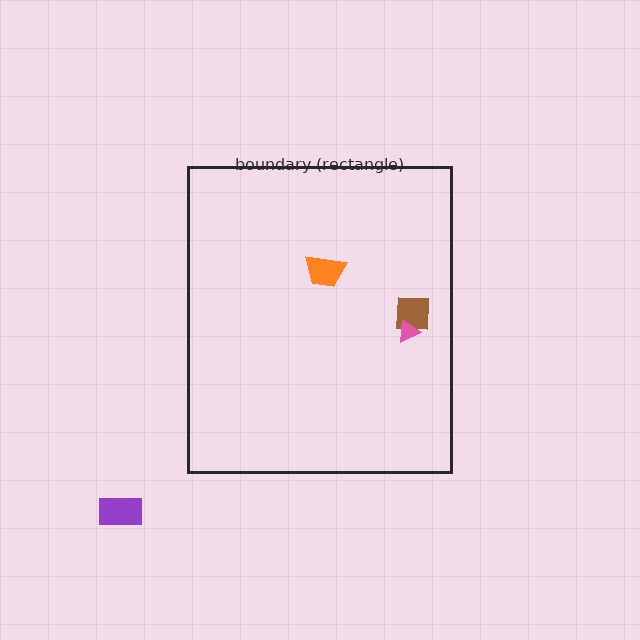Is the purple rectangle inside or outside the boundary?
Outside.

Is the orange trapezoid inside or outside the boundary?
Inside.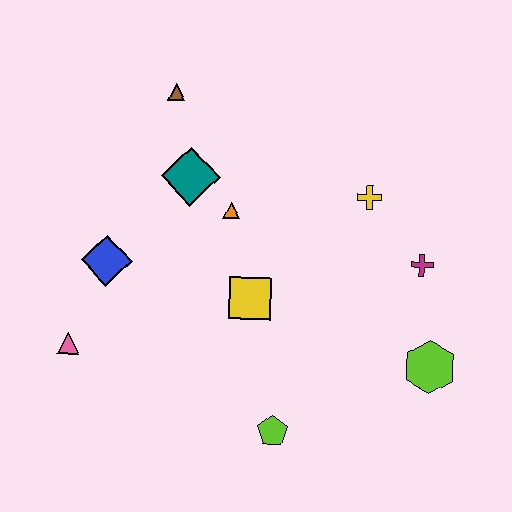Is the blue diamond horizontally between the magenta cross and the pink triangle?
Yes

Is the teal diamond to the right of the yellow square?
No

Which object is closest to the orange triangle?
The teal diamond is closest to the orange triangle.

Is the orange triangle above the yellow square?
Yes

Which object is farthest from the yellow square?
The brown triangle is farthest from the yellow square.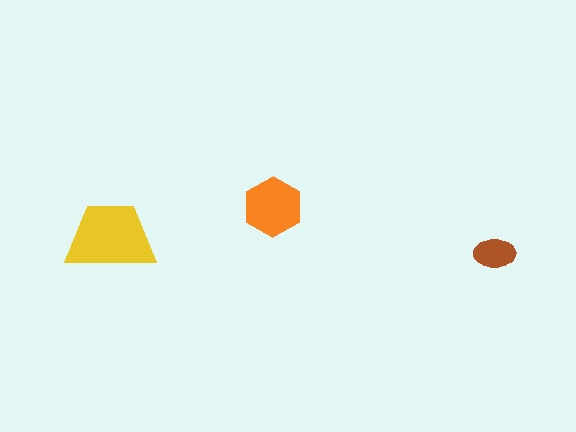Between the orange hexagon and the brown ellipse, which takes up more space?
The orange hexagon.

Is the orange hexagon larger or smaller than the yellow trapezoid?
Smaller.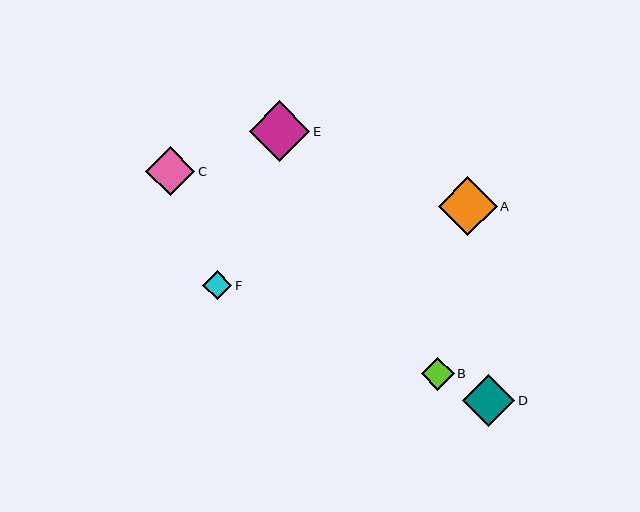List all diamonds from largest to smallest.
From largest to smallest: E, A, D, C, B, F.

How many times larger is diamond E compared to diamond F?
Diamond E is approximately 2.1 times the size of diamond F.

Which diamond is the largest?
Diamond E is the largest with a size of approximately 60 pixels.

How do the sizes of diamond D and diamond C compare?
Diamond D and diamond C are approximately the same size.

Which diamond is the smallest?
Diamond F is the smallest with a size of approximately 29 pixels.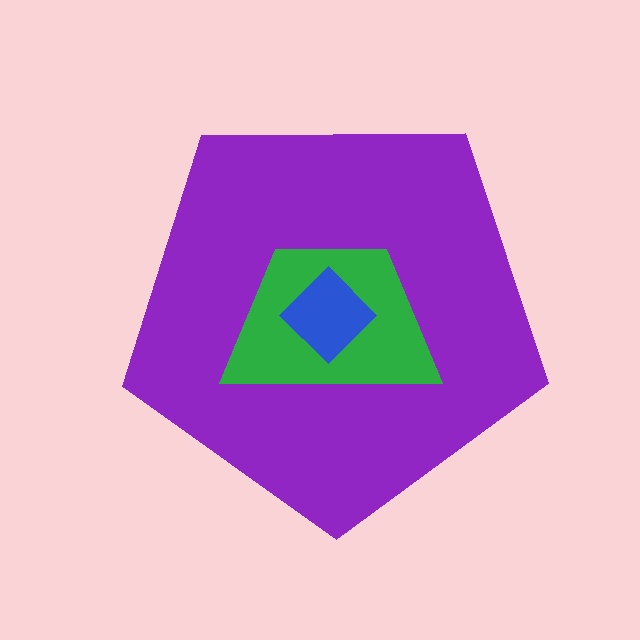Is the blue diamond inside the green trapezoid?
Yes.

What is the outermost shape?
The purple pentagon.